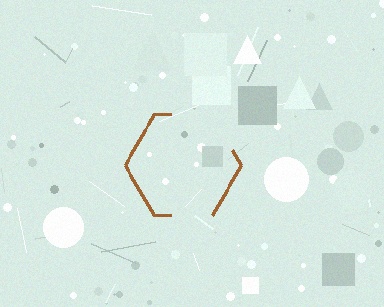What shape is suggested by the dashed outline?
The dashed outline suggests a hexagon.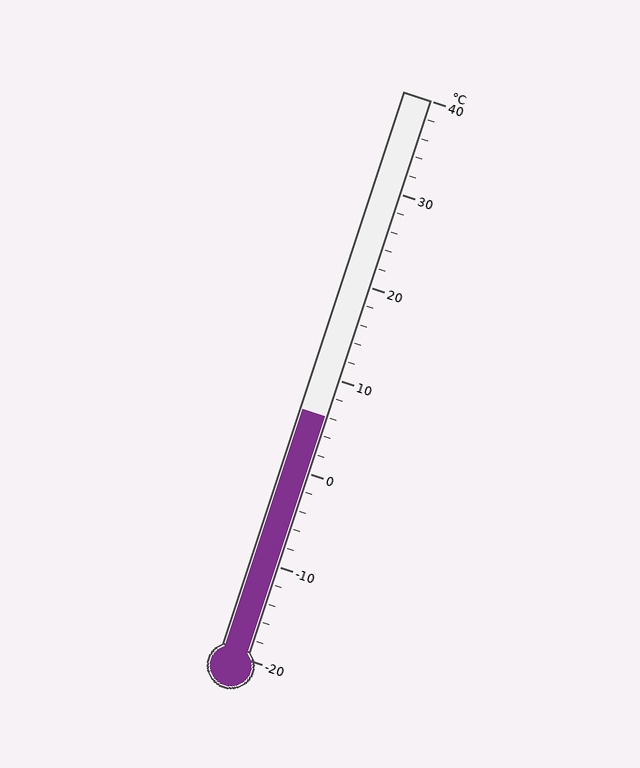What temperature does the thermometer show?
The thermometer shows approximately 6°C.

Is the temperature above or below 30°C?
The temperature is below 30°C.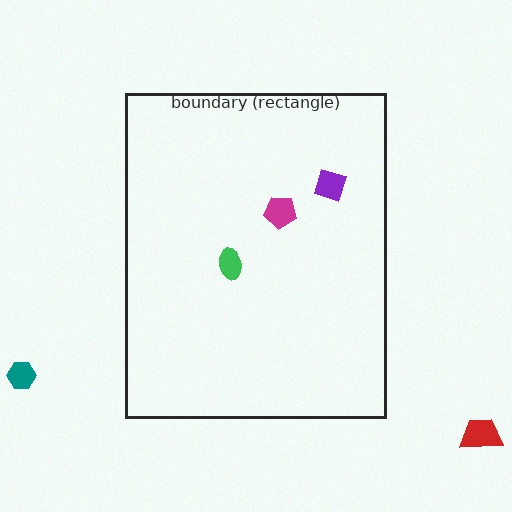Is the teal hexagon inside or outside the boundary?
Outside.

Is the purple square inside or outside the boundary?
Inside.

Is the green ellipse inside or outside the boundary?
Inside.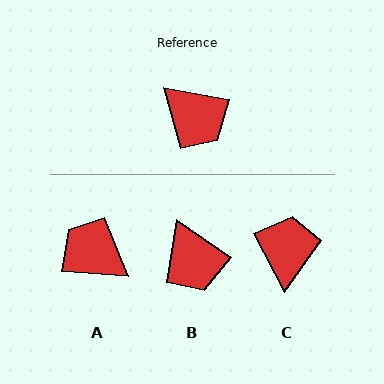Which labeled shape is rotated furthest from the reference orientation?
A, about 174 degrees away.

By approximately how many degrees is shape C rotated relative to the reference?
Approximately 129 degrees counter-clockwise.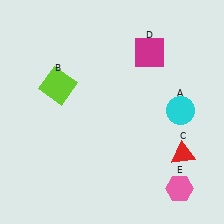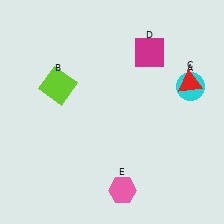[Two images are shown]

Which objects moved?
The objects that moved are: the cyan circle (A), the red triangle (C), the pink hexagon (E).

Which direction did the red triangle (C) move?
The red triangle (C) moved up.